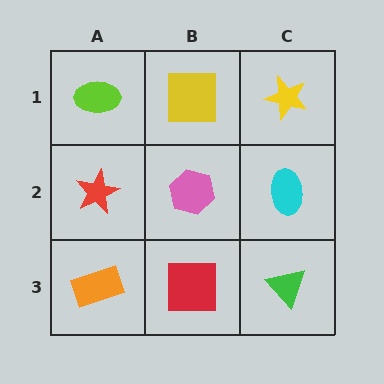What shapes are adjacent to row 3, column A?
A red star (row 2, column A), a red square (row 3, column B).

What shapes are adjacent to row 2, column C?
A yellow star (row 1, column C), a green triangle (row 3, column C), a pink hexagon (row 2, column B).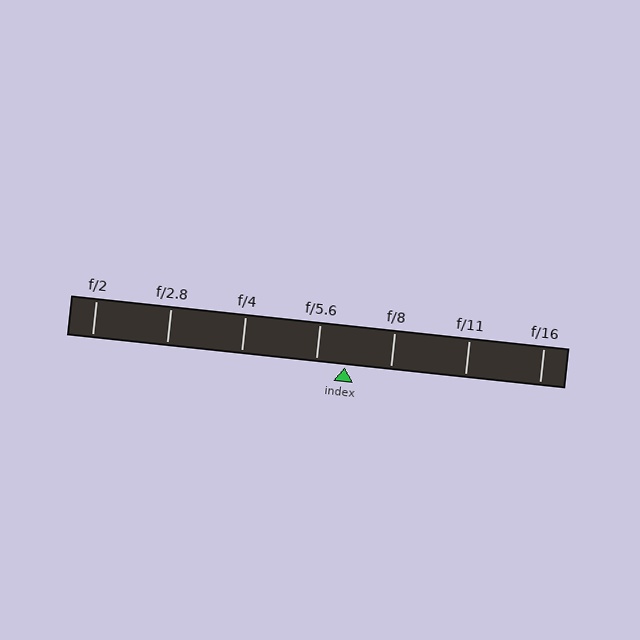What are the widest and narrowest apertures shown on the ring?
The widest aperture shown is f/2 and the narrowest is f/16.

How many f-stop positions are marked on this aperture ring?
There are 7 f-stop positions marked.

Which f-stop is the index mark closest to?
The index mark is closest to f/5.6.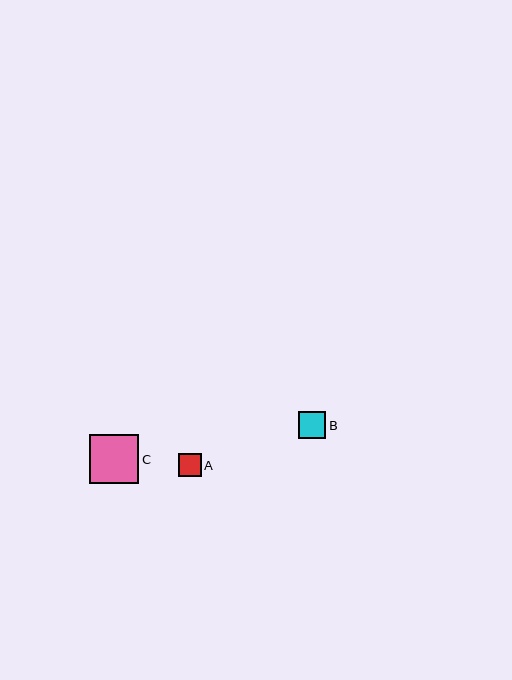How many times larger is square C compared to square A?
Square C is approximately 2.2 times the size of square A.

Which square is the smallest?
Square A is the smallest with a size of approximately 23 pixels.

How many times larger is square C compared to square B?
Square C is approximately 1.8 times the size of square B.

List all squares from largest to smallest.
From largest to smallest: C, B, A.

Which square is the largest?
Square C is the largest with a size of approximately 49 pixels.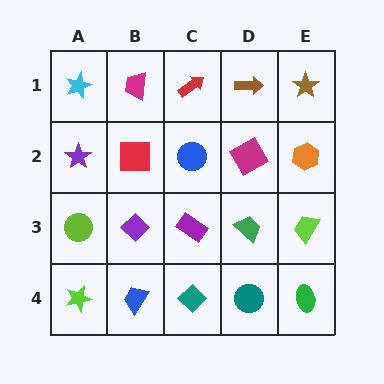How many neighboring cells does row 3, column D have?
4.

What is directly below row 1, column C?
A blue circle.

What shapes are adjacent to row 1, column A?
A purple star (row 2, column A), a magenta trapezoid (row 1, column B).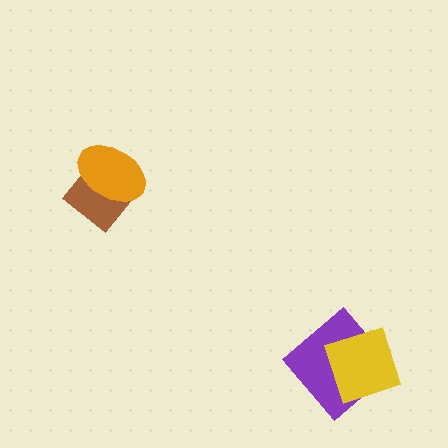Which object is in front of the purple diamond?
The yellow diamond is in front of the purple diamond.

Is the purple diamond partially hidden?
Yes, it is partially covered by another shape.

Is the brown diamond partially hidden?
Yes, it is partially covered by another shape.